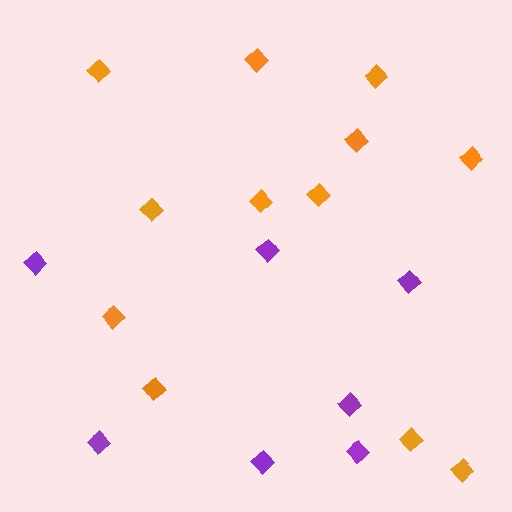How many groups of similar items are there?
There are 2 groups: one group of purple diamonds (7) and one group of orange diamonds (12).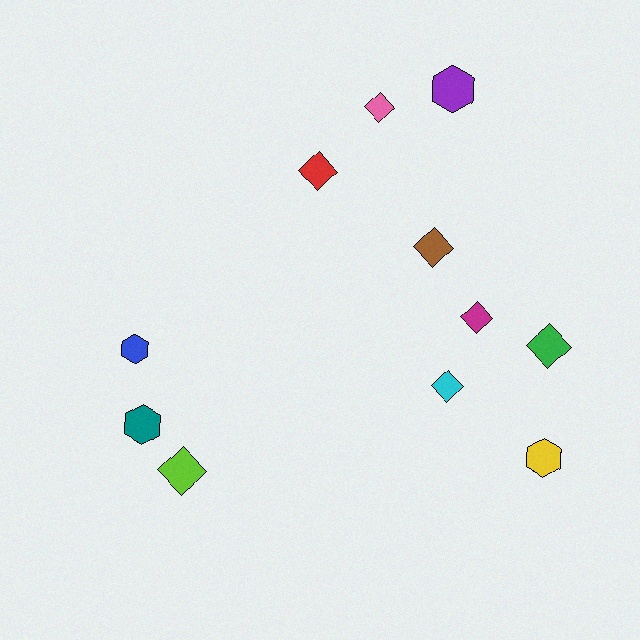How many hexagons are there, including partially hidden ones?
There are 4 hexagons.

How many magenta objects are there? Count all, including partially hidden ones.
There is 1 magenta object.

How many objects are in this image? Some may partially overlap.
There are 11 objects.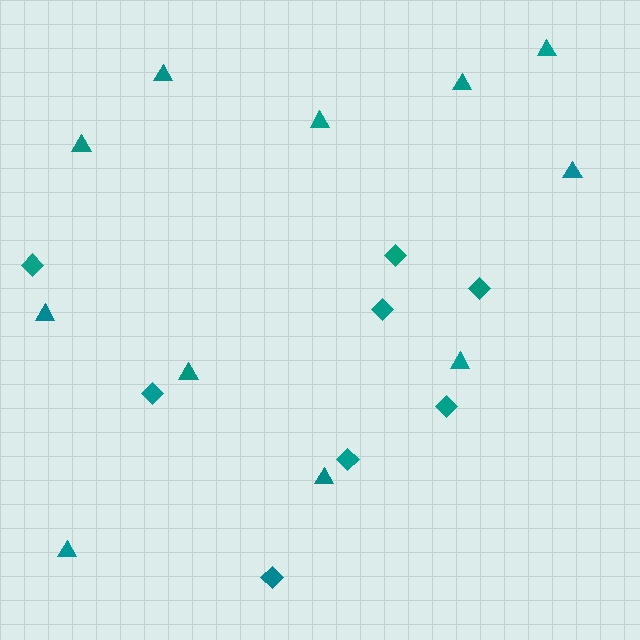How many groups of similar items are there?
There are 2 groups: one group of diamonds (8) and one group of triangles (11).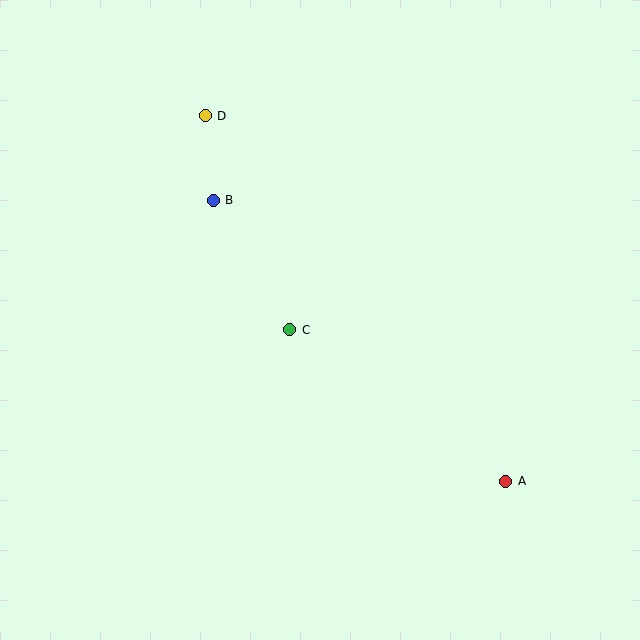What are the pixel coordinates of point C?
Point C is at (290, 330).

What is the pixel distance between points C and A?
The distance between C and A is 264 pixels.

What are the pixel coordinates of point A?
Point A is at (506, 481).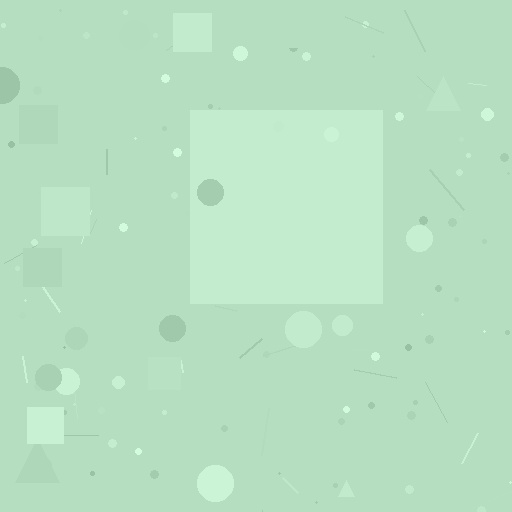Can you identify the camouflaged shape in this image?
The camouflaged shape is a square.